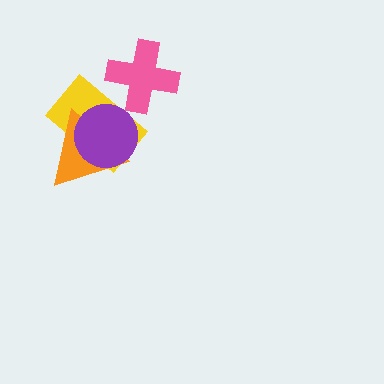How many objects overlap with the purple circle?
2 objects overlap with the purple circle.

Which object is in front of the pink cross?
The yellow rectangle is in front of the pink cross.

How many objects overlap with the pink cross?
1 object overlaps with the pink cross.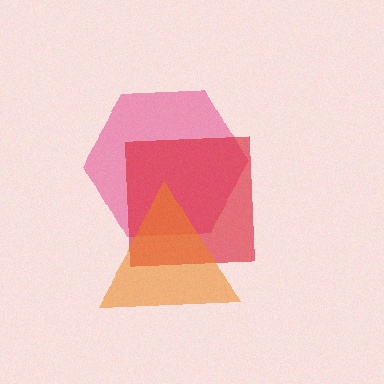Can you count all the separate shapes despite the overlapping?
Yes, there are 3 separate shapes.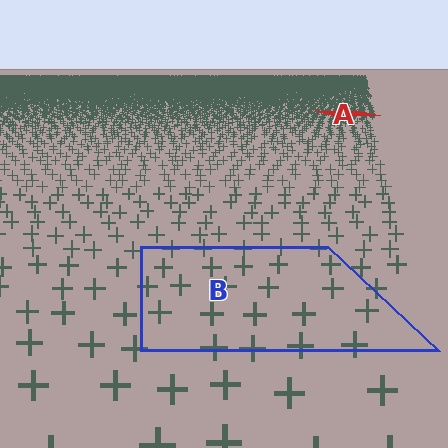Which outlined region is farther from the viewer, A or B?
Region A is farther from the viewer — the texture elements inside it appear smaller and more densely packed.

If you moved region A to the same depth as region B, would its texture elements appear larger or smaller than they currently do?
They would appear larger. At a closer depth, the same texture elements are projected at a bigger on-screen size.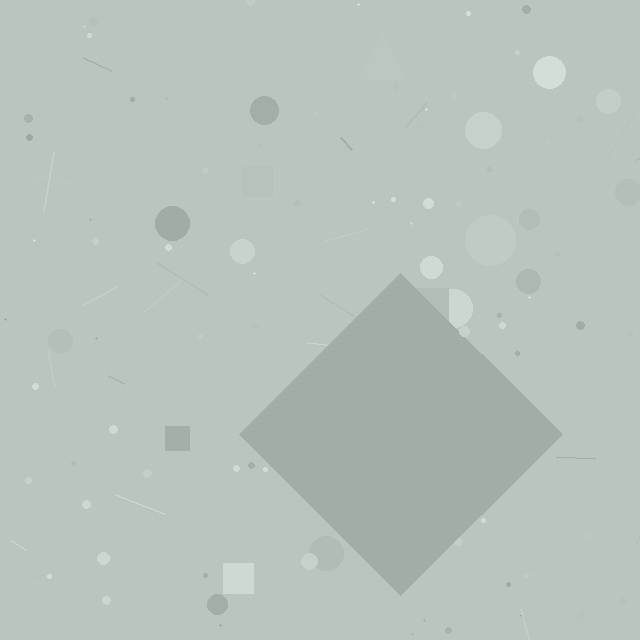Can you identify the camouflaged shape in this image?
The camouflaged shape is a diamond.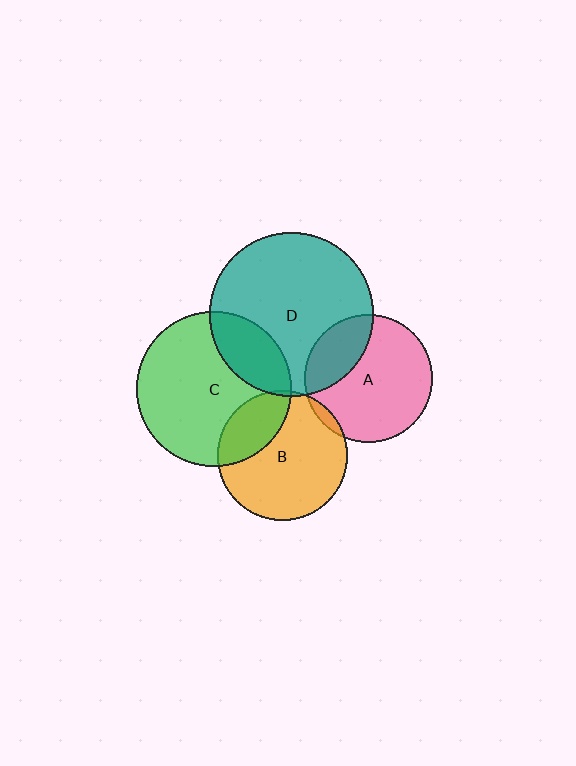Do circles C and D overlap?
Yes.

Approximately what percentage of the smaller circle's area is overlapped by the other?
Approximately 25%.